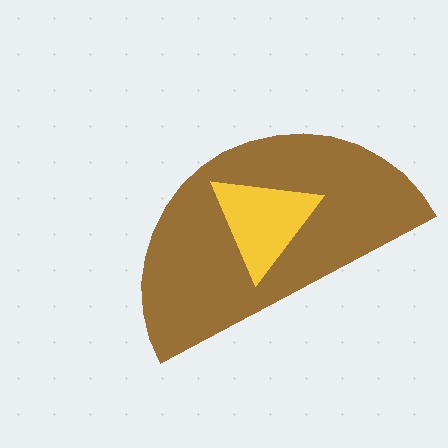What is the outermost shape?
The brown semicircle.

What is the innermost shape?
The yellow triangle.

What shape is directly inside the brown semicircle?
The yellow triangle.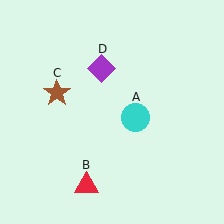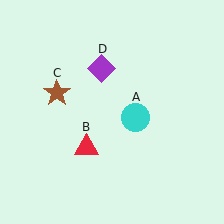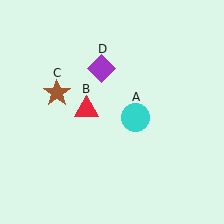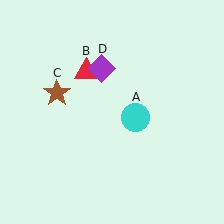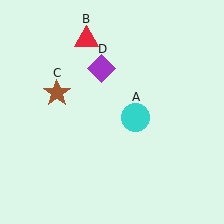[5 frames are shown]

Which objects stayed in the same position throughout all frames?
Cyan circle (object A) and brown star (object C) and purple diamond (object D) remained stationary.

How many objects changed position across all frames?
1 object changed position: red triangle (object B).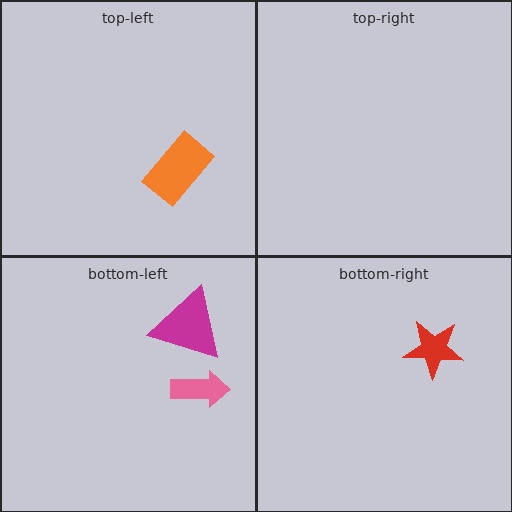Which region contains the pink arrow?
The bottom-left region.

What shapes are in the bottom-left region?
The pink arrow, the magenta triangle.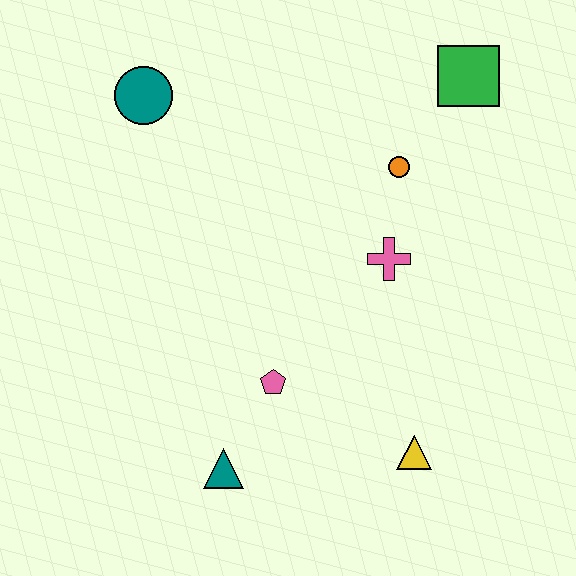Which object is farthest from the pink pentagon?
The green square is farthest from the pink pentagon.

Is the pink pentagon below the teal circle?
Yes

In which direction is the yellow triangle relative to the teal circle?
The yellow triangle is below the teal circle.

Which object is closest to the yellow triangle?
The pink pentagon is closest to the yellow triangle.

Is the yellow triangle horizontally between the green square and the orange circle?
Yes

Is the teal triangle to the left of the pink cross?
Yes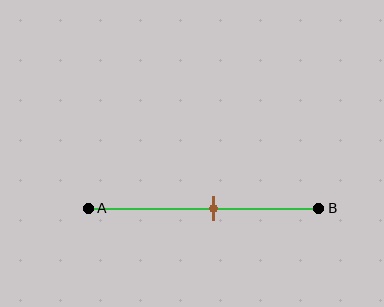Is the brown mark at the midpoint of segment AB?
No, the mark is at about 55% from A, not at the 50% midpoint.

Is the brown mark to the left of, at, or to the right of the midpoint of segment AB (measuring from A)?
The brown mark is to the right of the midpoint of segment AB.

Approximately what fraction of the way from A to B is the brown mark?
The brown mark is approximately 55% of the way from A to B.